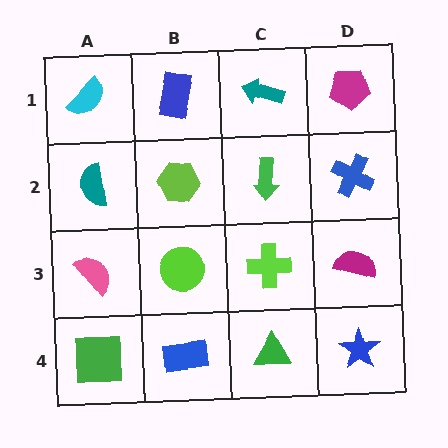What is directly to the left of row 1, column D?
A teal arrow.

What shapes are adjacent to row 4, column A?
A pink semicircle (row 3, column A), a blue rectangle (row 4, column B).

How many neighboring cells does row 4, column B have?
3.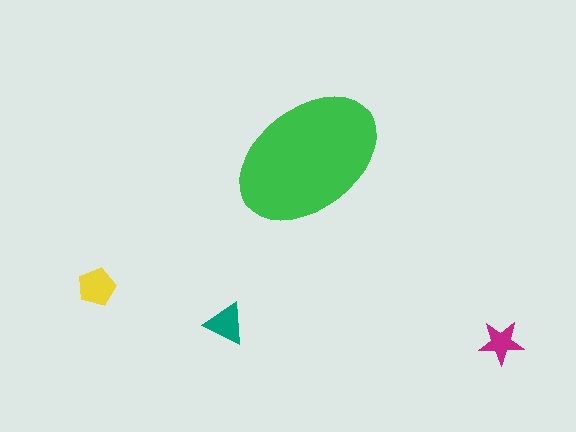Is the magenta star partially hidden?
No, the magenta star is fully visible.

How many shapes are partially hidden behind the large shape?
0 shapes are partially hidden.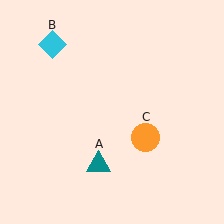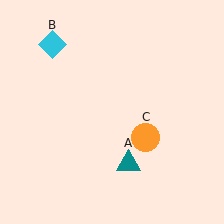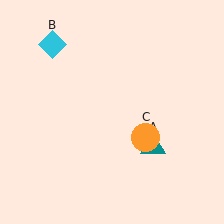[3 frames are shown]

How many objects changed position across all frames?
1 object changed position: teal triangle (object A).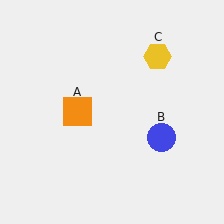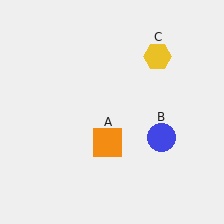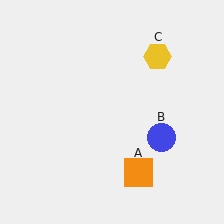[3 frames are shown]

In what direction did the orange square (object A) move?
The orange square (object A) moved down and to the right.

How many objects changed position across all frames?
1 object changed position: orange square (object A).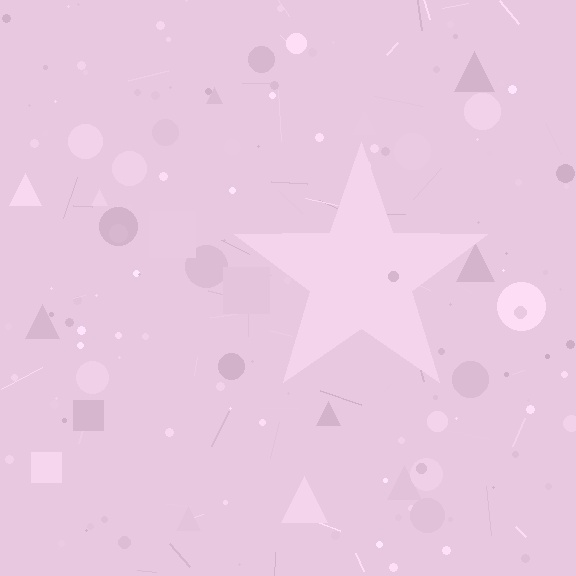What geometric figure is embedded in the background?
A star is embedded in the background.